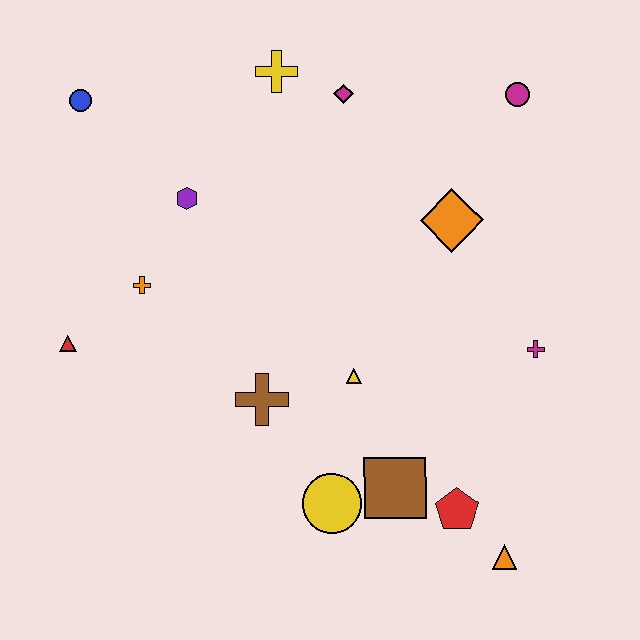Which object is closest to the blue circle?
The purple hexagon is closest to the blue circle.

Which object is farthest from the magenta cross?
The blue circle is farthest from the magenta cross.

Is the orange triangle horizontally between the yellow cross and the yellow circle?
No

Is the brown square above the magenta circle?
No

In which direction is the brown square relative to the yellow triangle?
The brown square is below the yellow triangle.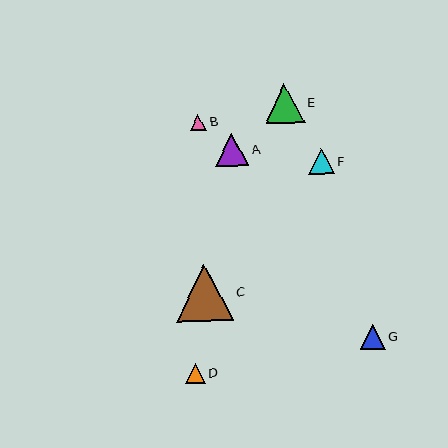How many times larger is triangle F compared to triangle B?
Triangle F is approximately 1.6 times the size of triangle B.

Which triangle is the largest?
Triangle C is the largest with a size of approximately 57 pixels.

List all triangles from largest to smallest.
From largest to smallest: C, E, A, F, G, D, B.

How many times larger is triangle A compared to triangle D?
Triangle A is approximately 1.7 times the size of triangle D.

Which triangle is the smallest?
Triangle B is the smallest with a size of approximately 16 pixels.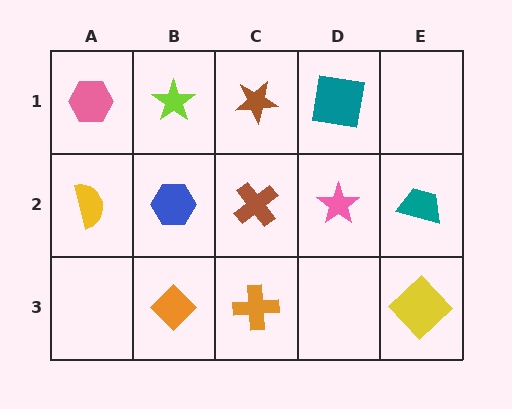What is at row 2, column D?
A pink star.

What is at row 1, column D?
A teal square.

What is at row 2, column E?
A teal trapezoid.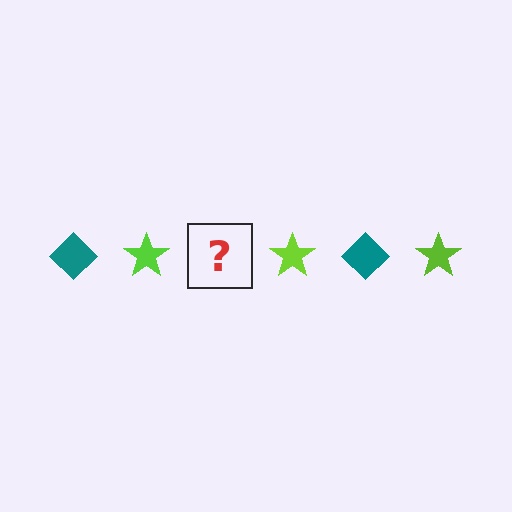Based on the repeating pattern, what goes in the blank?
The blank should be a teal diamond.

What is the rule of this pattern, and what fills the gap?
The rule is that the pattern alternates between teal diamond and lime star. The gap should be filled with a teal diamond.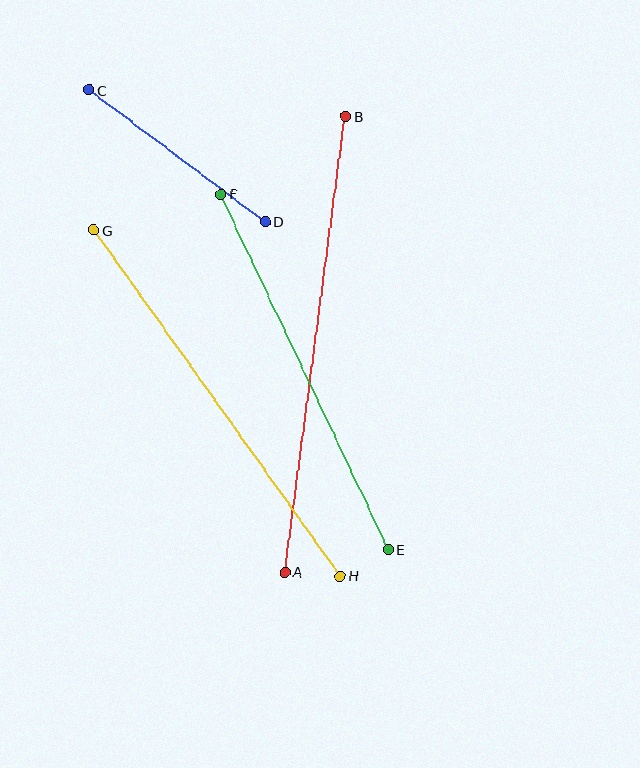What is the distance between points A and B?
The distance is approximately 460 pixels.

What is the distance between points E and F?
The distance is approximately 393 pixels.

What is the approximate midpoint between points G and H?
The midpoint is at approximately (217, 403) pixels.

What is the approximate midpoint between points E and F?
The midpoint is at approximately (305, 372) pixels.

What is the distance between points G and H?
The distance is approximately 424 pixels.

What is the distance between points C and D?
The distance is approximately 219 pixels.